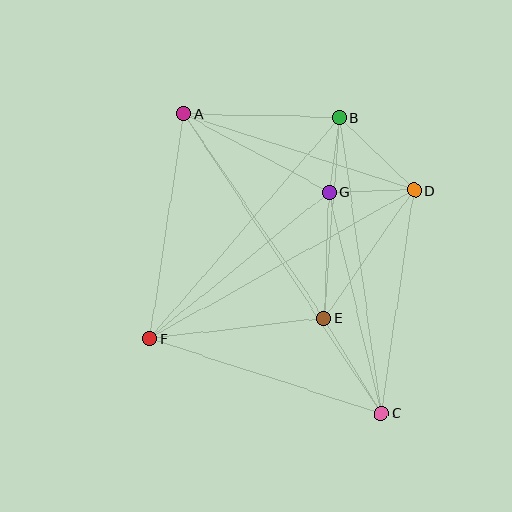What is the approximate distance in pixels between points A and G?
The distance between A and G is approximately 165 pixels.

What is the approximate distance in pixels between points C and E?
The distance between C and E is approximately 111 pixels.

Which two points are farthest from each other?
Points A and C are farthest from each other.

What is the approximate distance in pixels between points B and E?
The distance between B and E is approximately 201 pixels.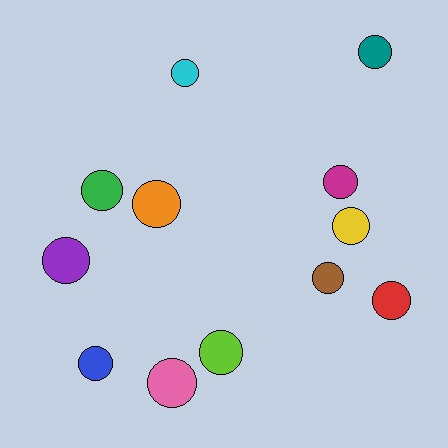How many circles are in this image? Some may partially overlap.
There are 12 circles.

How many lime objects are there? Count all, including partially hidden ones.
There is 1 lime object.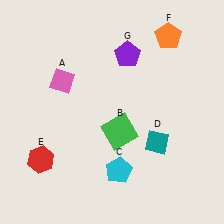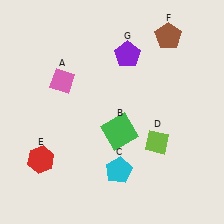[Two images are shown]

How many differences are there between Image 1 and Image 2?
There are 2 differences between the two images.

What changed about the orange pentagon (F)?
In Image 1, F is orange. In Image 2, it changed to brown.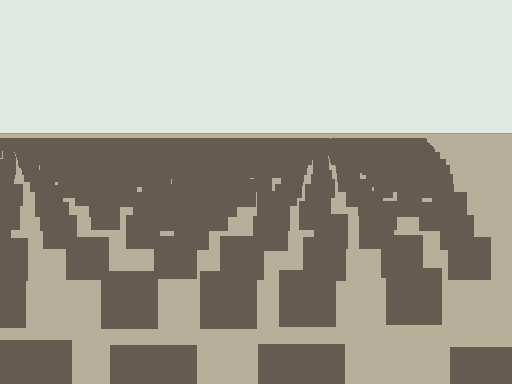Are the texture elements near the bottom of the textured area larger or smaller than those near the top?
Larger. Near the bottom, elements are closer to the viewer and appear at a bigger on-screen size.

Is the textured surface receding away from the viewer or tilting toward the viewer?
The surface is receding away from the viewer. Texture elements get smaller and denser toward the top.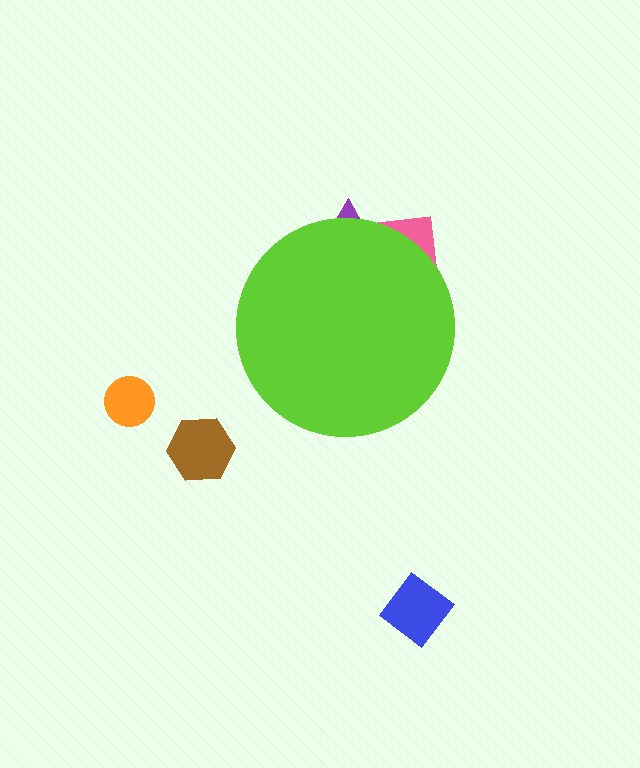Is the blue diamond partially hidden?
No, the blue diamond is fully visible.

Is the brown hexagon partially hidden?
No, the brown hexagon is fully visible.